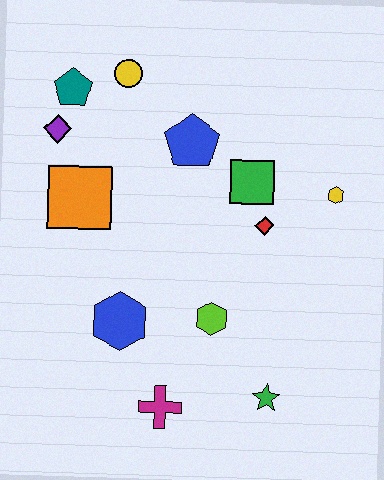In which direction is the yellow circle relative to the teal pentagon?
The yellow circle is to the right of the teal pentagon.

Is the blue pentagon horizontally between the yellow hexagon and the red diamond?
No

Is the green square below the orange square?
No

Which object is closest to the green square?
The red diamond is closest to the green square.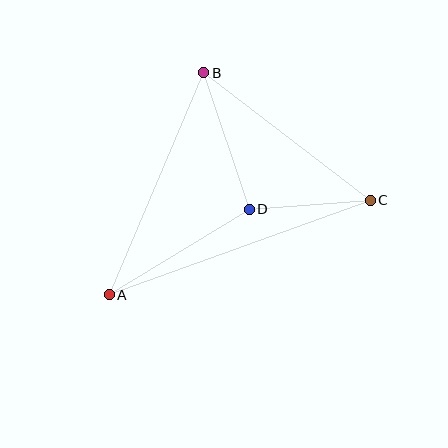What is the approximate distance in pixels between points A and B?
The distance between A and B is approximately 241 pixels.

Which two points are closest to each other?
Points C and D are closest to each other.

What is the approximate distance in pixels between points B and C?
The distance between B and C is approximately 209 pixels.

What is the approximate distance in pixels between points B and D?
The distance between B and D is approximately 144 pixels.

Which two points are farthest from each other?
Points A and C are farthest from each other.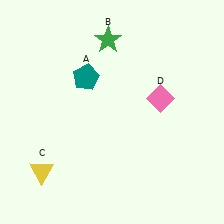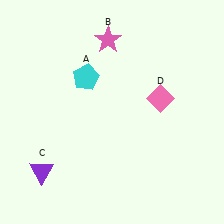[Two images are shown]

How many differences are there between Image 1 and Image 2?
There are 3 differences between the two images.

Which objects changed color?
A changed from teal to cyan. B changed from green to pink. C changed from yellow to purple.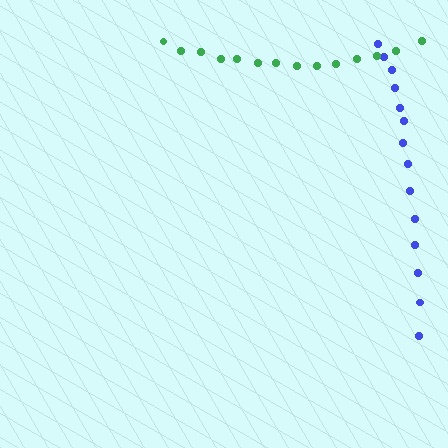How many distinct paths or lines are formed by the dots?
There are 2 distinct paths.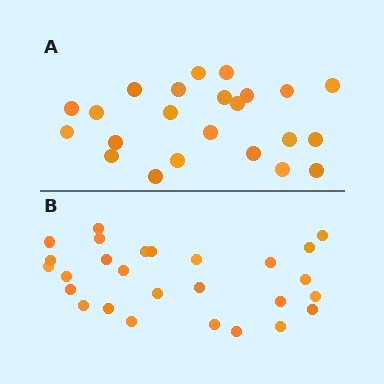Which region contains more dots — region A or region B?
Region B (the bottom region) has more dots.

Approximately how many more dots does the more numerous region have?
Region B has about 4 more dots than region A.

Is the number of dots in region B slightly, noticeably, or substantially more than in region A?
Region B has only slightly more — the two regions are fairly close. The ratio is roughly 1.2 to 1.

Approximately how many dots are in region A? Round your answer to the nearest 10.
About 20 dots. (The exact count is 23, which rounds to 20.)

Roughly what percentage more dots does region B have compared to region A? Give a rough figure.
About 15% more.